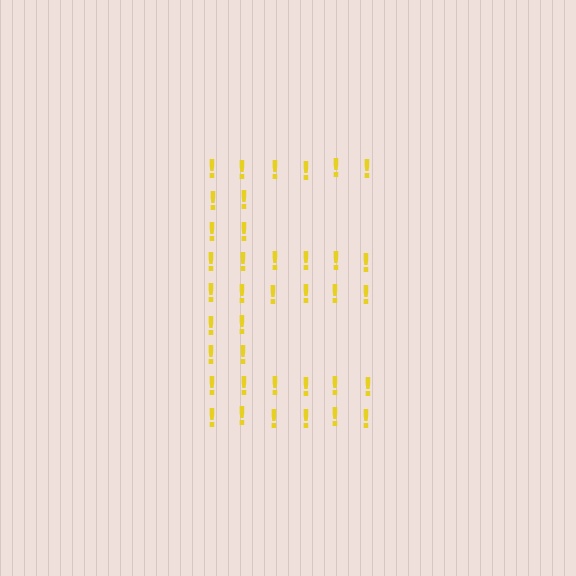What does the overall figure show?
The overall figure shows the letter E.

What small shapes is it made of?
It is made of small exclamation marks.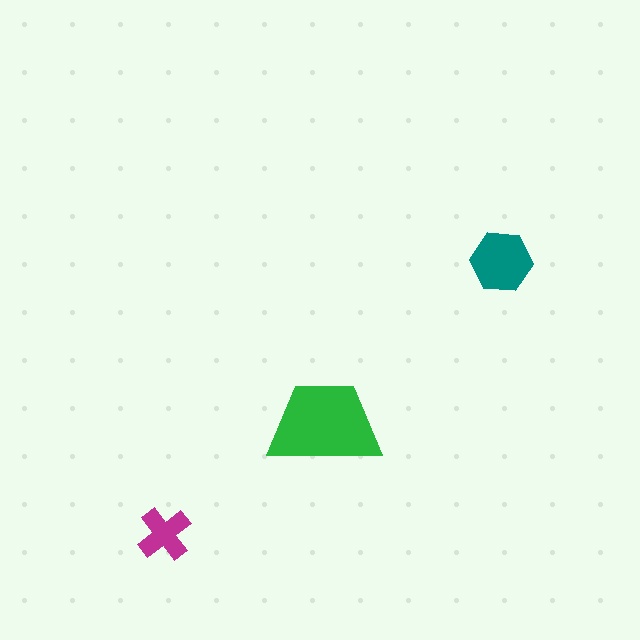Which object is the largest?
The green trapezoid.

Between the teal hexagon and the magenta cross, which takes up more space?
The teal hexagon.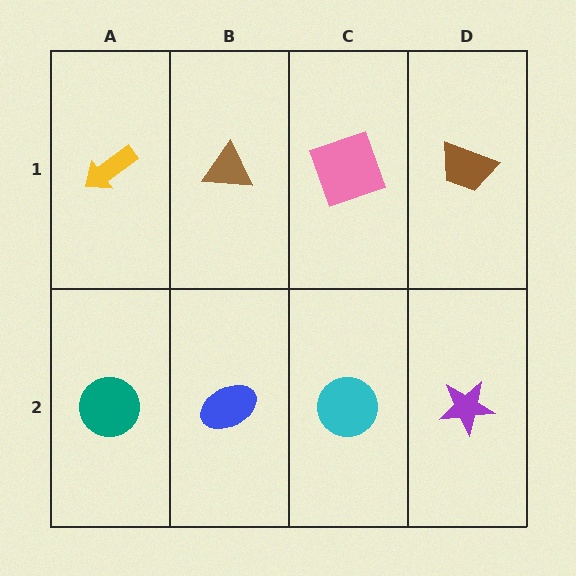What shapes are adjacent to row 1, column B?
A blue ellipse (row 2, column B), a yellow arrow (row 1, column A), a pink square (row 1, column C).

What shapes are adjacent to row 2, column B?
A brown triangle (row 1, column B), a teal circle (row 2, column A), a cyan circle (row 2, column C).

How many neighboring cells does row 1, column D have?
2.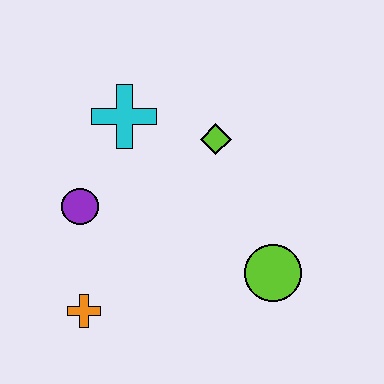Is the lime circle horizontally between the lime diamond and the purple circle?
No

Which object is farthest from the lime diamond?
The orange cross is farthest from the lime diamond.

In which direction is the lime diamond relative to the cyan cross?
The lime diamond is to the right of the cyan cross.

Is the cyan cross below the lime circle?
No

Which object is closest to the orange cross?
The purple circle is closest to the orange cross.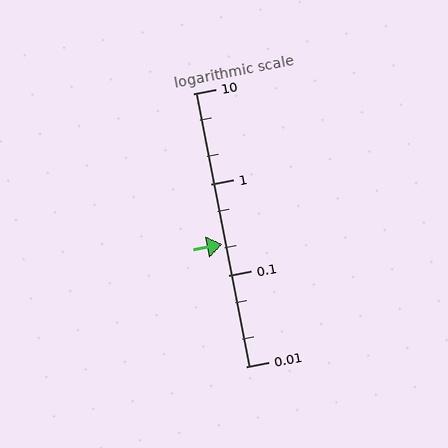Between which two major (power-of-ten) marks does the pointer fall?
The pointer is between 0.1 and 1.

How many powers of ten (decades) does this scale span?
The scale spans 3 decades, from 0.01 to 10.